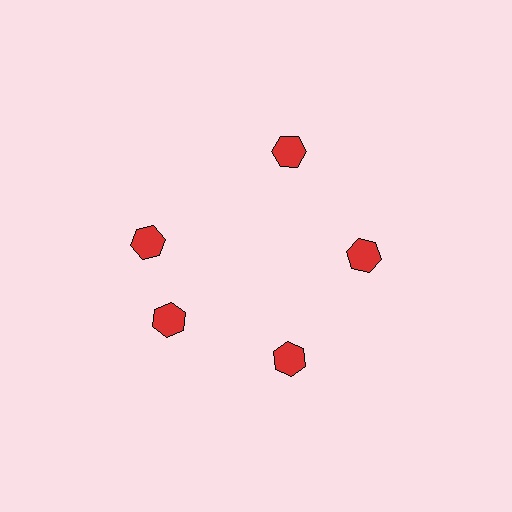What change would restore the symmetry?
The symmetry would be restored by rotating it back into even spacing with its neighbors so that all 5 hexagons sit at equal angles and equal distance from the center.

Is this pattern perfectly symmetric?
No. The 5 red hexagons are arranged in a ring, but one element near the 10 o'clock position is rotated out of alignment along the ring, breaking the 5-fold rotational symmetry.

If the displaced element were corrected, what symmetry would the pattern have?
It would have 5-fold rotational symmetry — the pattern would map onto itself every 72 degrees.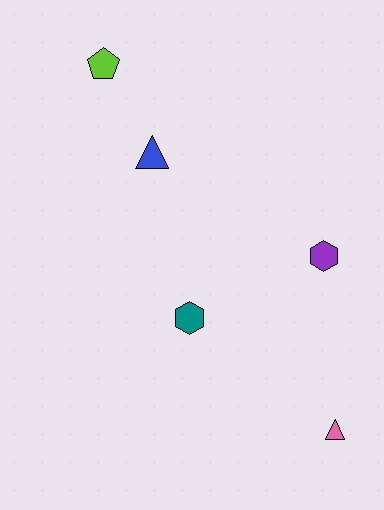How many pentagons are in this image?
There is 1 pentagon.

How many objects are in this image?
There are 5 objects.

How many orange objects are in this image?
There are no orange objects.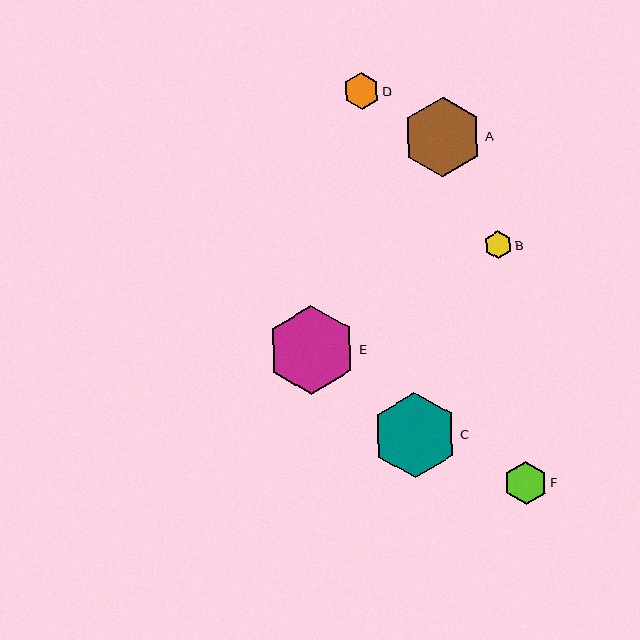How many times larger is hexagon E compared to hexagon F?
Hexagon E is approximately 2.1 times the size of hexagon F.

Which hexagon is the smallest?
Hexagon B is the smallest with a size of approximately 28 pixels.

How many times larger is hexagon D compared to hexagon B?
Hexagon D is approximately 1.3 times the size of hexagon B.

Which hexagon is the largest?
Hexagon E is the largest with a size of approximately 89 pixels.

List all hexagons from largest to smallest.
From largest to smallest: E, C, A, F, D, B.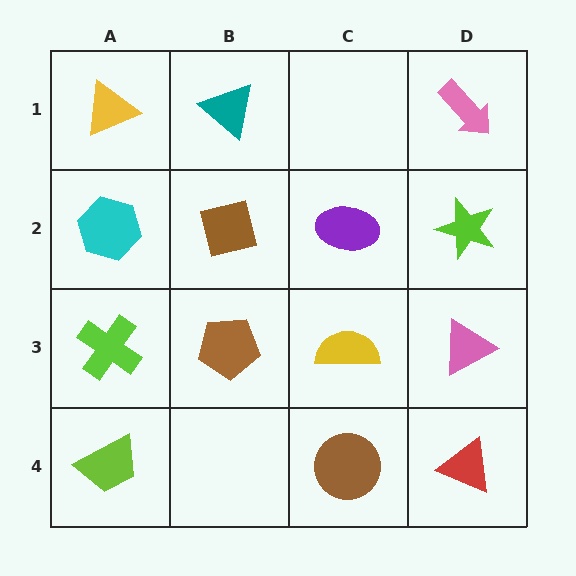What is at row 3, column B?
A brown pentagon.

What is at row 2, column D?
A lime star.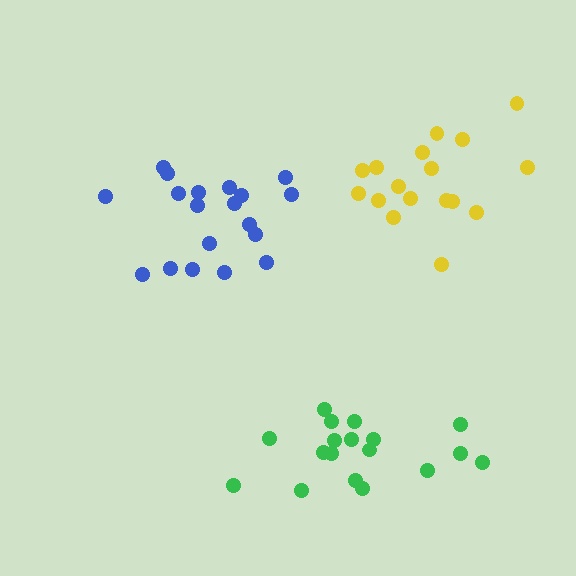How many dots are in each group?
Group 1: 19 dots, Group 2: 17 dots, Group 3: 18 dots (54 total).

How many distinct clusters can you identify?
There are 3 distinct clusters.